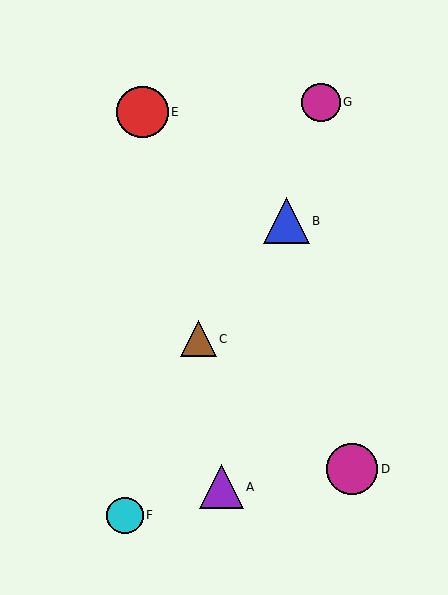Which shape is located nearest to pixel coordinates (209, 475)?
The purple triangle (labeled A) at (221, 487) is nearest to that location.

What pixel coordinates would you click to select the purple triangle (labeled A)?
Click at (221, 487) to select the purple triangle A.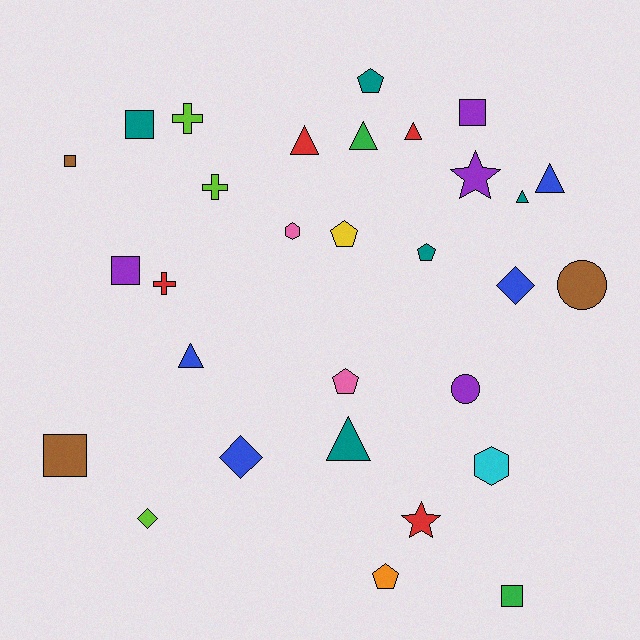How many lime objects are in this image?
There are 3 lime objects.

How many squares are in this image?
There are 6 squares.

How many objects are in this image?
There are 30 objects.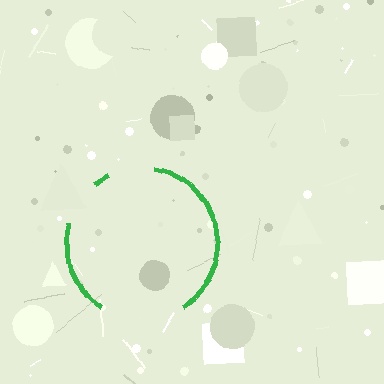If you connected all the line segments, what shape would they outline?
They would outline a circle.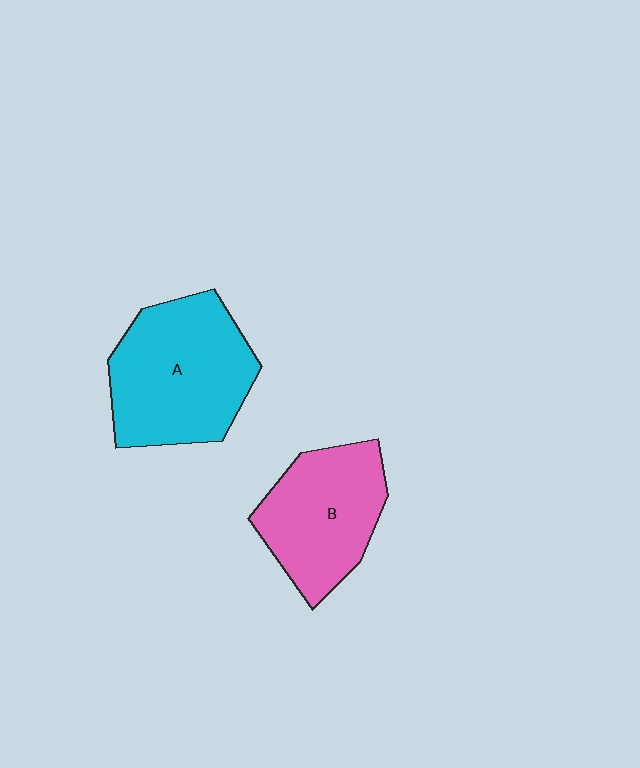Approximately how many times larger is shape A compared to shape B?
Approximately 1.3 times.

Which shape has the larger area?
Shape A (cyan).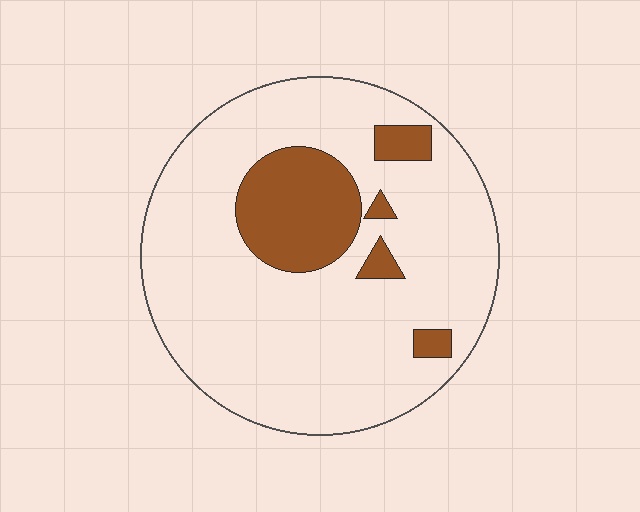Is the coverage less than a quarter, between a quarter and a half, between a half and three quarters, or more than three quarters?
Less than a quarter.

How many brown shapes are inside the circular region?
5.